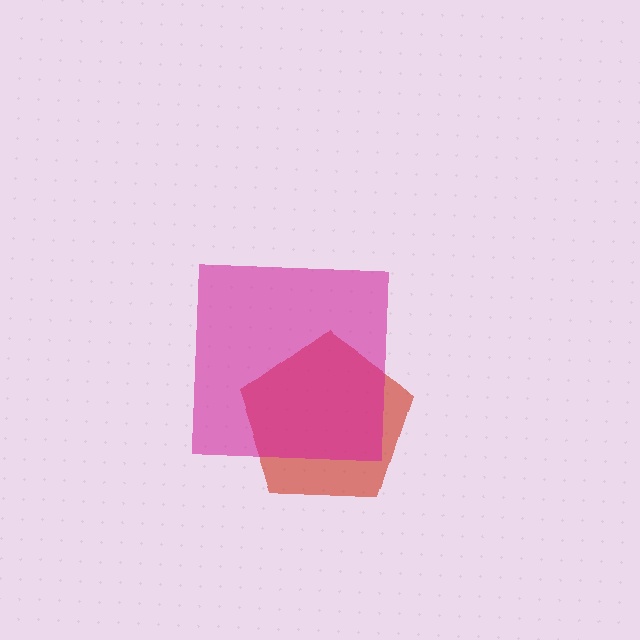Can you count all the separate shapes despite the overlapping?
Yes, there are 2 separate shapes.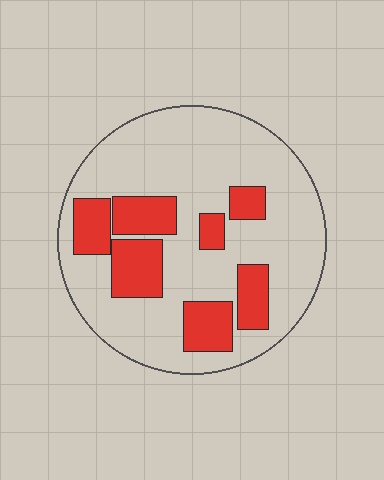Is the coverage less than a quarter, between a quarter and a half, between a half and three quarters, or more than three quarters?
Between a quarter and a half.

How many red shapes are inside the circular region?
7.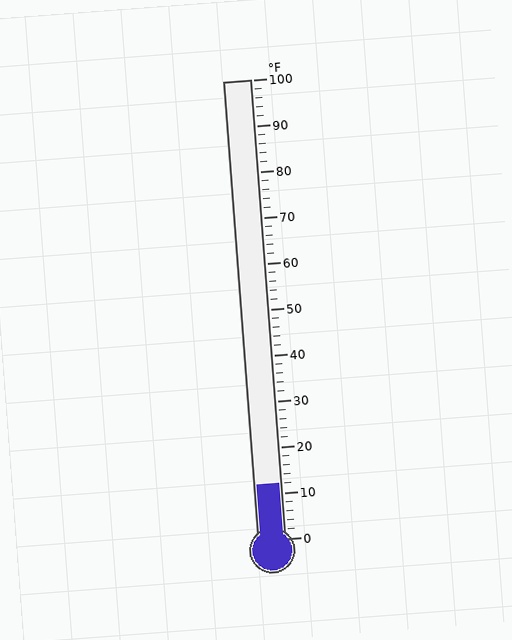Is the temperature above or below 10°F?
The temperature is above 10°F.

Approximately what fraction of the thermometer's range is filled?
The thermometer is filled to approximately 10% of its range.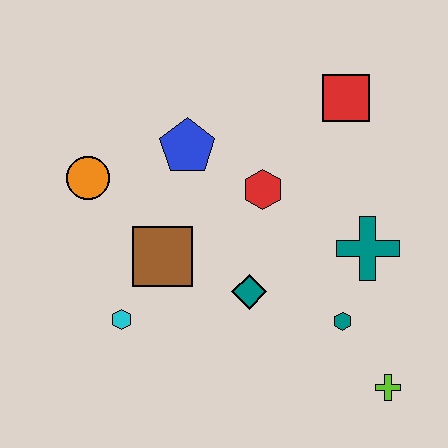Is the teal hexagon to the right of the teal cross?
No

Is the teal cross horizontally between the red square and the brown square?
No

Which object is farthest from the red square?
The cyan hexagon is farthest from the red square.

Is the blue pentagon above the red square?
No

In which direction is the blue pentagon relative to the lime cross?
The blue pentagon is above the lime cross.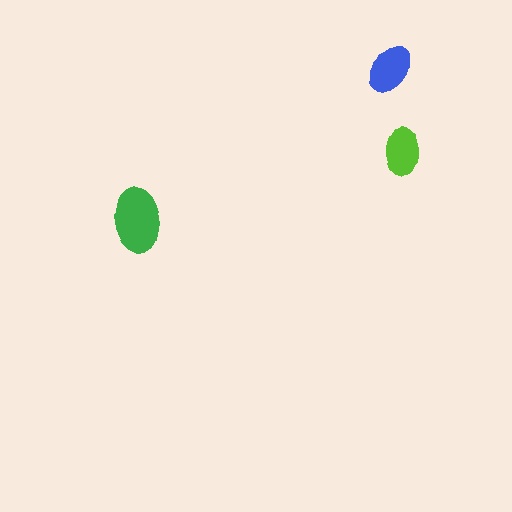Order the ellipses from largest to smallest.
the green one, the blue one, the lime one.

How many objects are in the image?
There are 3 objects in the image.